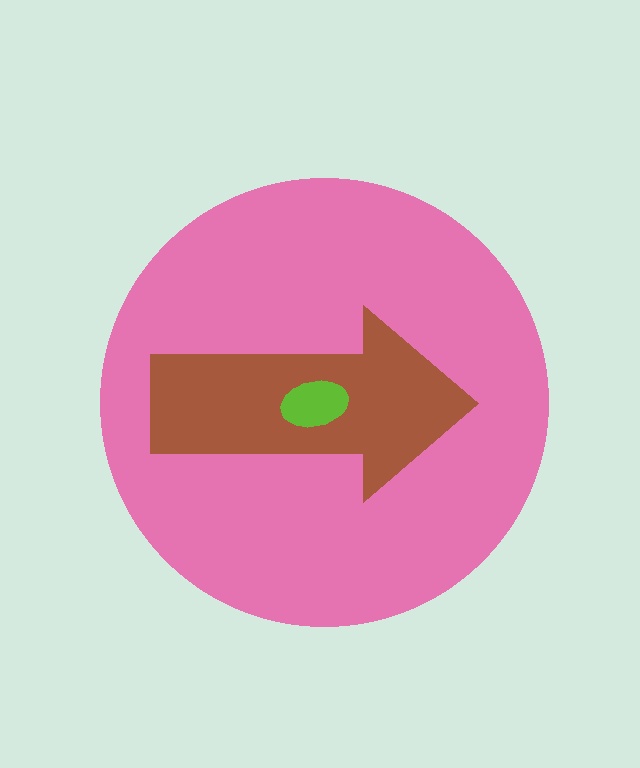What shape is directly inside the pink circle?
The brown arrow.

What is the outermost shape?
The pink circle.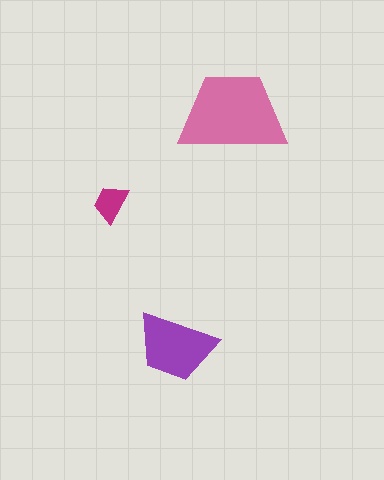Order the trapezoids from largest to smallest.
the pink one, the purple one, the magenta one.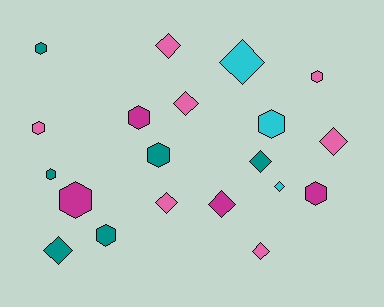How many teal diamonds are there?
There are 2 teal diamonds.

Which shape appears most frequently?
Hexagon, with 10 objects.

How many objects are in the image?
There are 20 objects.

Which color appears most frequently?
Pink, with 7 objects.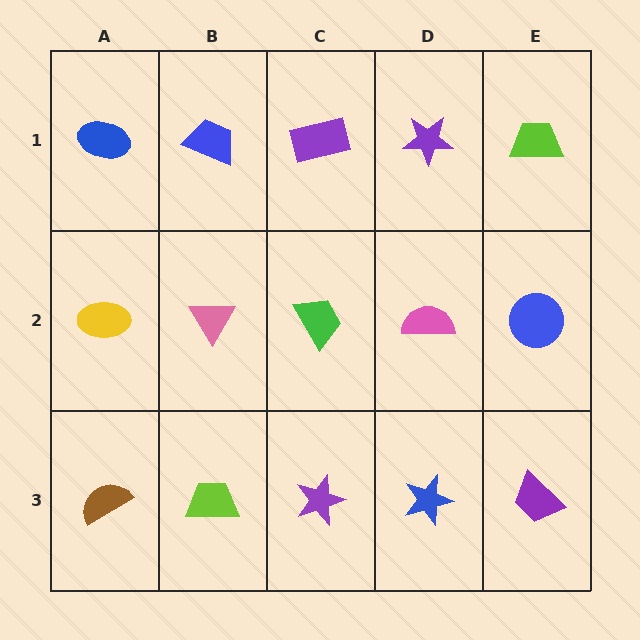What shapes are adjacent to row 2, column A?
A blue ellipse (row 1, column A), a brown semicircle (row 3, column A), a pink triangle (row 2, column B).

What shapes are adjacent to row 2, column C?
A purple rectangle (row 1, column C), a purple star (row 3, column C), a pink triangle (row 2, column B), a pink semicircle (row 2, column D).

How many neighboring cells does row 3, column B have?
3.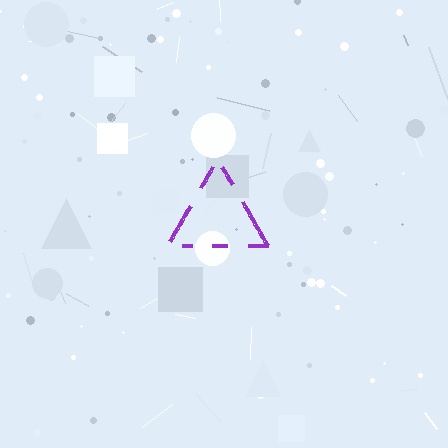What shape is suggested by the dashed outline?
The dashed outline suggests a triangle.